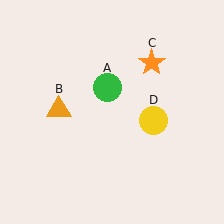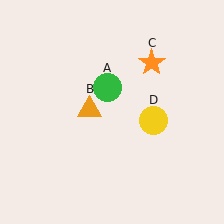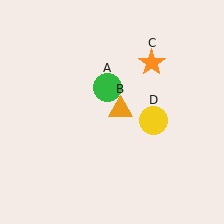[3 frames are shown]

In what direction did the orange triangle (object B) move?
The orange triangle (object B) moved right.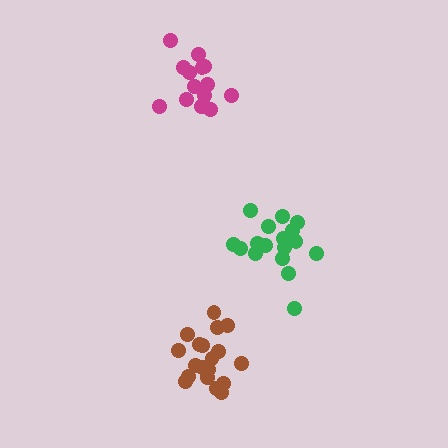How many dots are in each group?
Group 1: 18 dots, Group 2: 15 dots, Group 3: 19 dots (52 total).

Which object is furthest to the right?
The green cluster is rightmost.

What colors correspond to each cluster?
The clusters are colored: green, magenta, brown.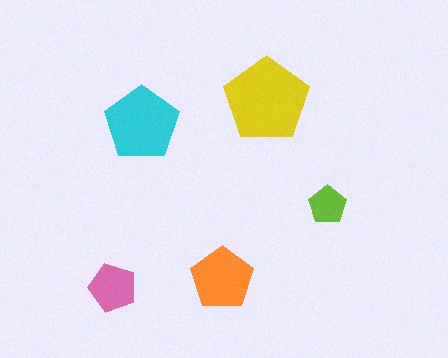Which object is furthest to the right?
The lime pentagon is rightmost.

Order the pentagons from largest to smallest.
the yellow one, the cyan one, the orange one, the pink one, the lime one.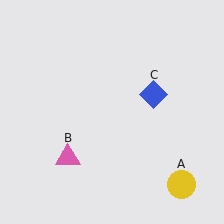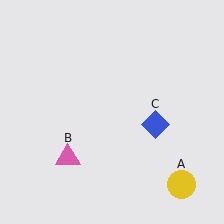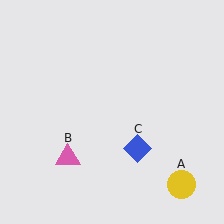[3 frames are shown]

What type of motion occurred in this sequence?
The blue diamond (object C) rotated clockwise around the center of the scene.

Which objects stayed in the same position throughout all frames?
Yellow circle (object A) and pink triangle (object B) remained stationary.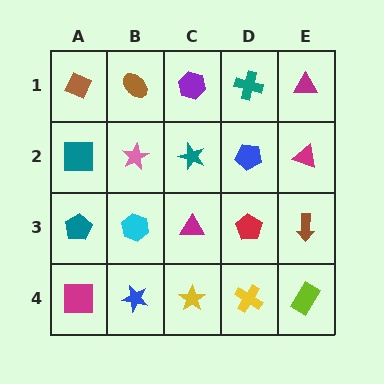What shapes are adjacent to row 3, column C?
A teal star (row 2, column C), a yellow star (row 4, column C), a cyan hexagon (row 3, column B), a red pentagon (row 3, column D).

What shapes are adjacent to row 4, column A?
A teal pentagon (row 3, column A), a blue star (row 4, column B).